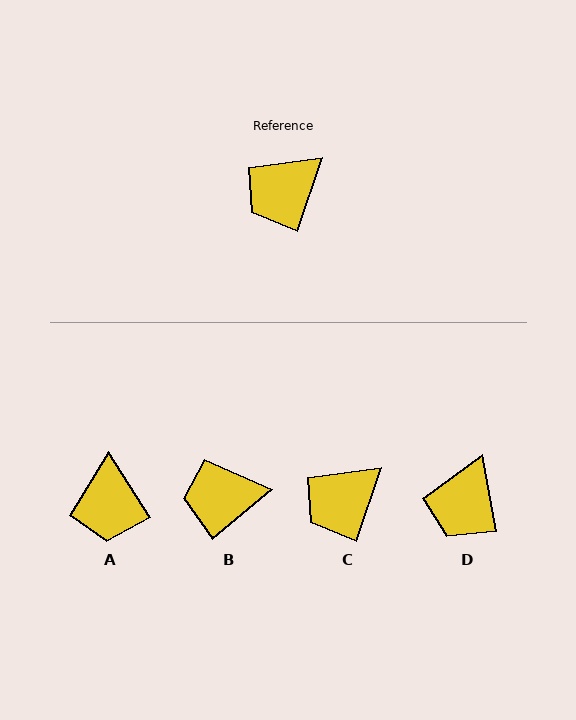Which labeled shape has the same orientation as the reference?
C.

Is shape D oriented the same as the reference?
No, it is off by about 29 degrees.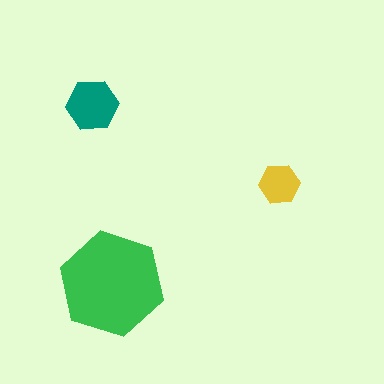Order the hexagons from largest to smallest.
the green one, the teal one, the yellow one.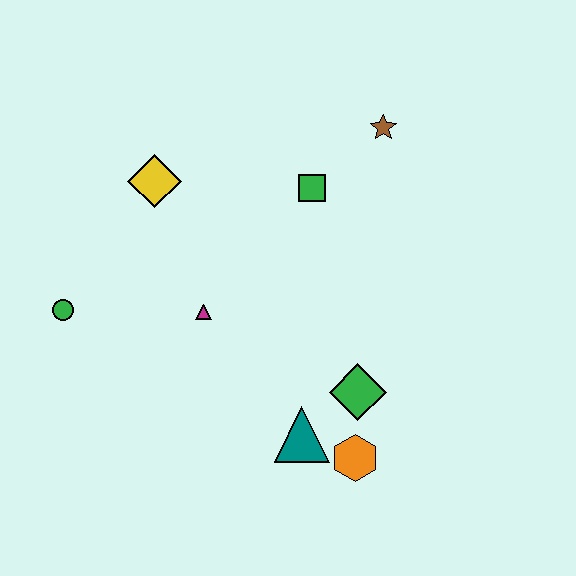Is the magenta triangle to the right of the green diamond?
No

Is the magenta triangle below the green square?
Yes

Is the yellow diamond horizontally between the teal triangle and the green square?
No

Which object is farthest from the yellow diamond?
The orange hexagon is farthest from the yellow diamond.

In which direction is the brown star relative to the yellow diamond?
The brown star is to the right of the yellow diamond.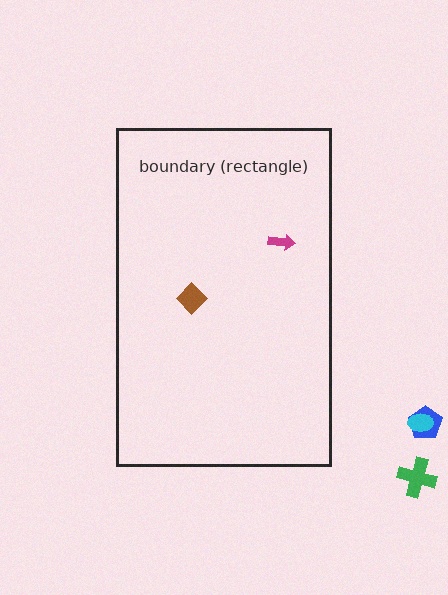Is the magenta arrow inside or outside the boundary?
Inside.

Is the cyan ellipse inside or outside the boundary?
Outside.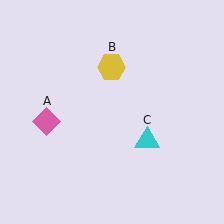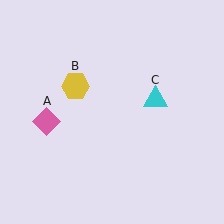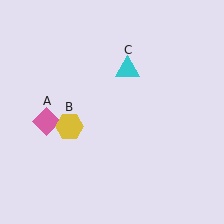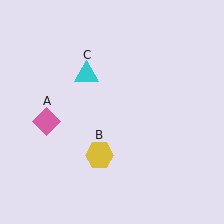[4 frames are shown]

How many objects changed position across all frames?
2 objects changed position: yellow hexagon (object B), cyan triangle (object C).